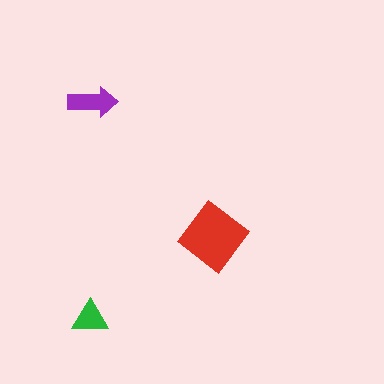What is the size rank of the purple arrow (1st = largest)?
2nd.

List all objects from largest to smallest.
The red diamond, the purple arrow, the green triangle.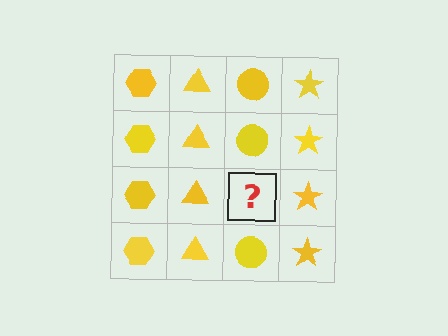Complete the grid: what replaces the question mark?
The question mark should be replaced with a yellow circle.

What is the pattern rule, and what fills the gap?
The rule is that each column has a consistent shape. The gap should be filled with a yellow circle.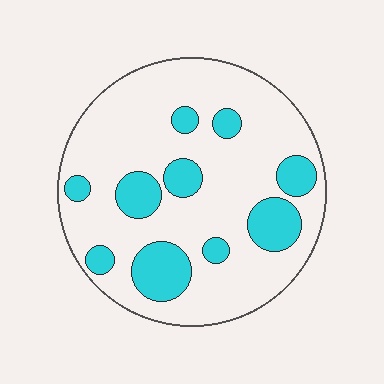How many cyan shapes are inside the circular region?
10.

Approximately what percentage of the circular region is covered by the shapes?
Approximately 20%.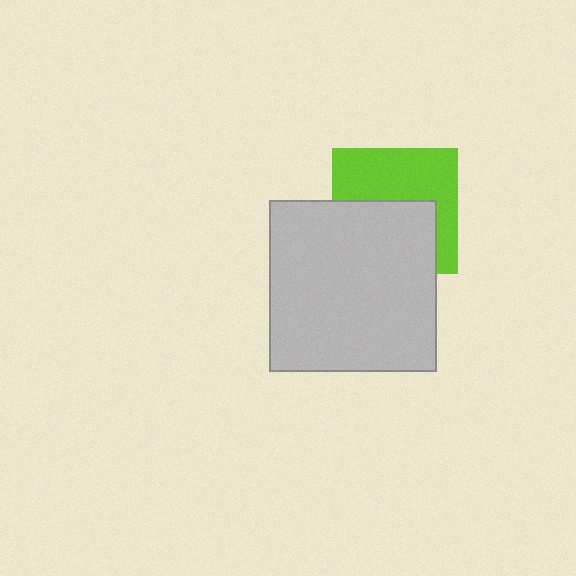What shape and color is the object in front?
The object in front is a light gray rectangle.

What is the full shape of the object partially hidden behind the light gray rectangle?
The partially hidden object is a lime square.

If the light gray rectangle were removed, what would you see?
You would see the complete lime square.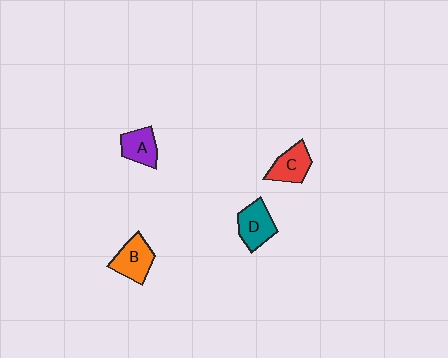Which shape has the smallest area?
Shape A (purple).